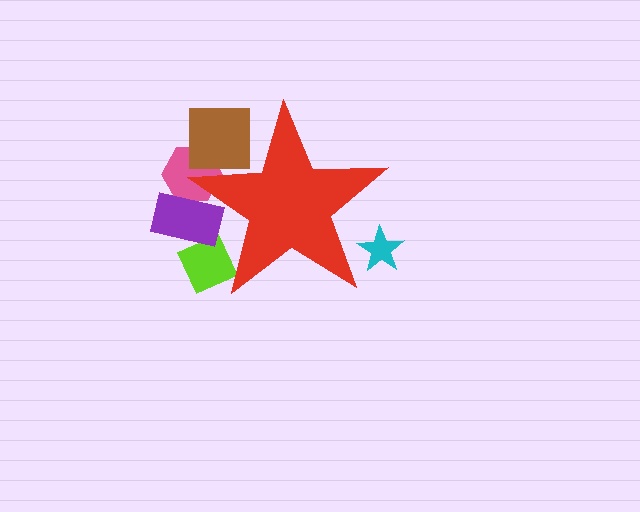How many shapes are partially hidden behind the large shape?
5 shapes are partially hidden.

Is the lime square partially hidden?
Yes, the lime square is partially hidden behind the red star.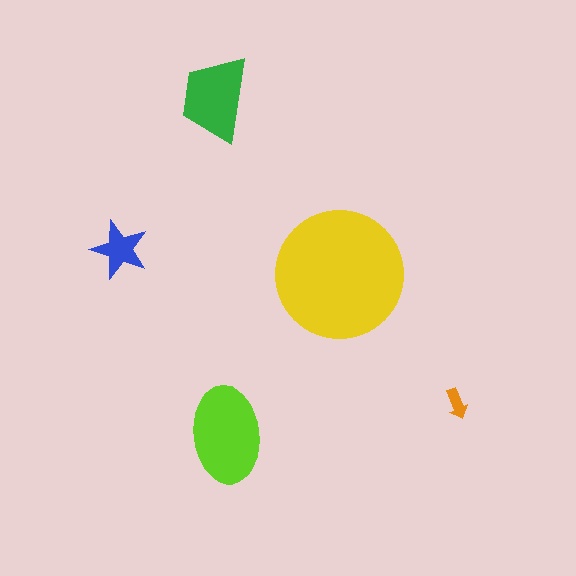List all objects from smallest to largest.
The orange arrow, the blue star, the green trapezoid, the lime ellipse, the yellow circle.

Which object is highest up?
The green trapezoid is topmost.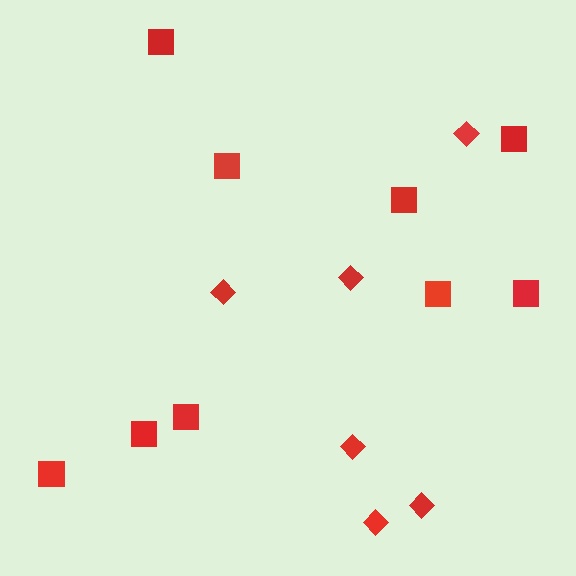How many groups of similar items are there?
There are 2 groups: one group of squares (9) and one group of diamonds (6).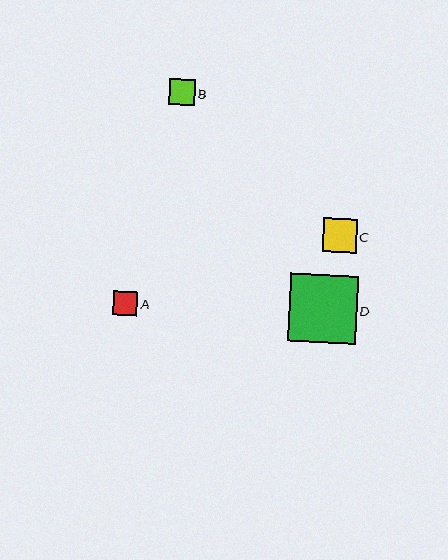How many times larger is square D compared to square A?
Square D is approximately 2.8 times the size of square A.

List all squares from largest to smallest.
From largest to smallest: D, C, B, A.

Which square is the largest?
Square D is the largest with a size of approximately 68 pixels.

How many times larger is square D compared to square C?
Square D is approximately 2.0 times the size of square C.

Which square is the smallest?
Square A is the smallest with a size of approximately 24 pixels.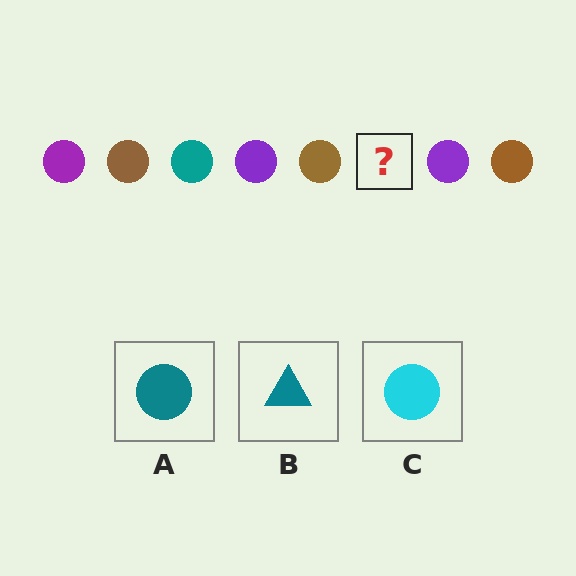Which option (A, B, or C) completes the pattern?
A.